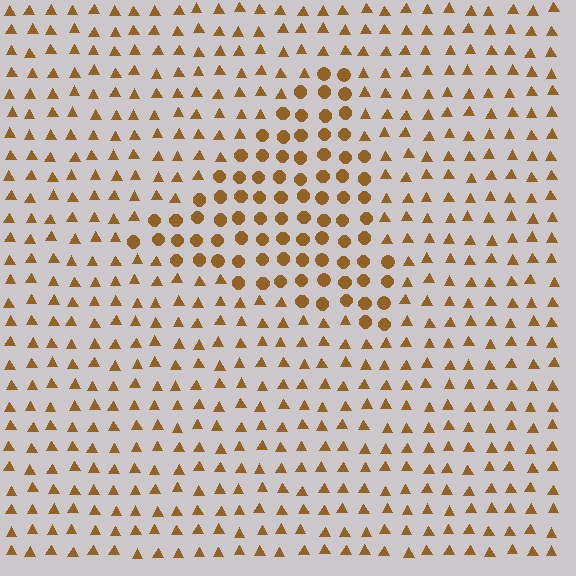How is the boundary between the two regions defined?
The boundary is defined by a change in element shape: circles inside vs. triangles outside. All elements share the same color and spacing.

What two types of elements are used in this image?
The image uses circles inside the triangle region and triangles outside it.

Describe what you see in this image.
The image is filled with small brown elements arranged in a uniform grid. A triangle-shaped region contains circles, while the surrounding area contains triangles. The boundary is defined purely by the change in element shape.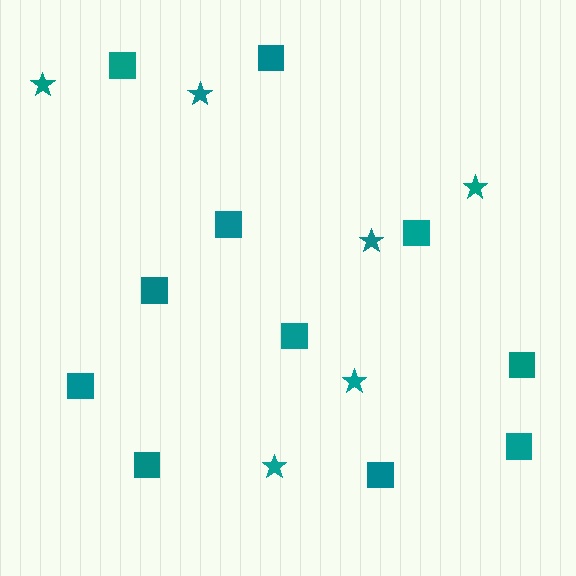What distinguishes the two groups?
There are 2 groups: one group of squares (11) and one group of stars (6).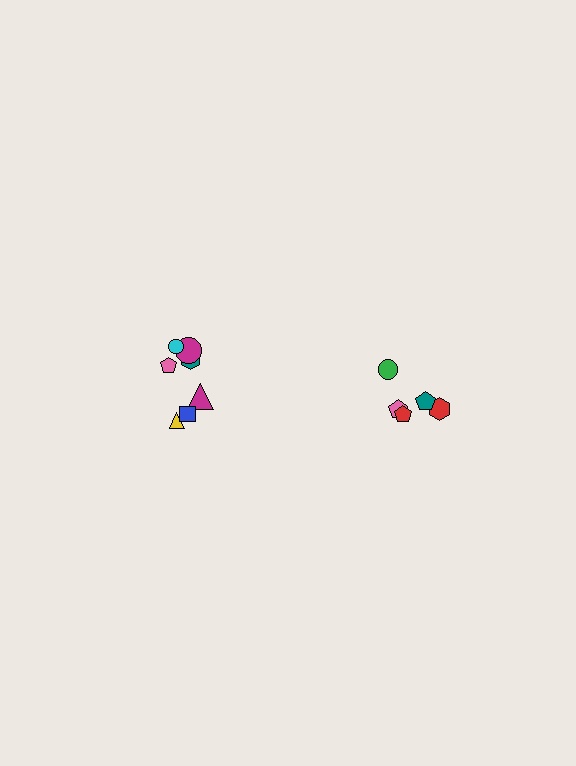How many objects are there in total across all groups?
There are 12 objects.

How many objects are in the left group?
There are 7 objects.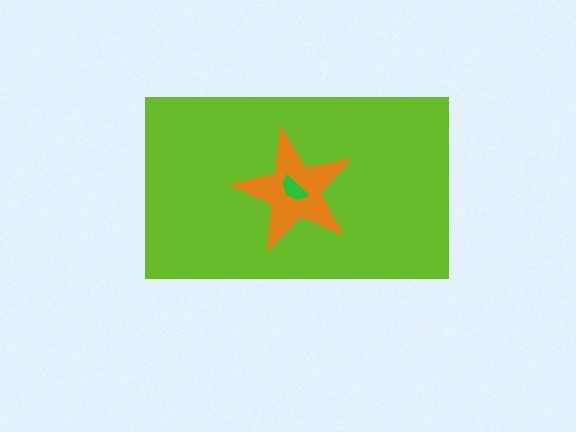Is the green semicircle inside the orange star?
Yes.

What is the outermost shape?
The lime rectangle.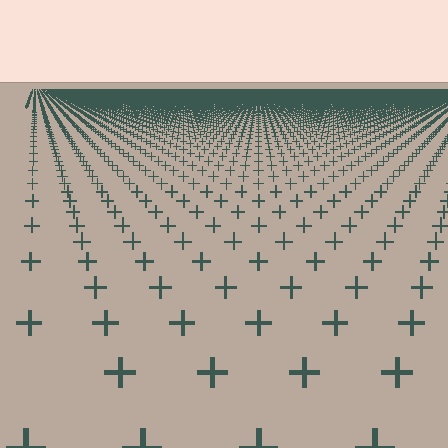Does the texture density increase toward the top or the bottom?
Density increases toward the top.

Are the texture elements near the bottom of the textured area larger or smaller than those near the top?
Larger. Near the bottom, elements are closer to the viewer and appear at a bigger on-screen size.